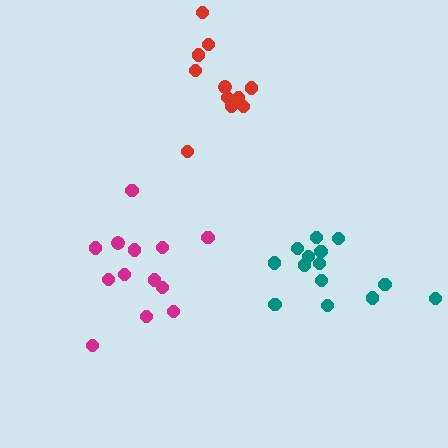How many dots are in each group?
Group 1: 13 dots, Group 2: 14 dots, Group 3: 11 dots (38 total).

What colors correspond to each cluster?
The clusters are colored: magenta, teal, red.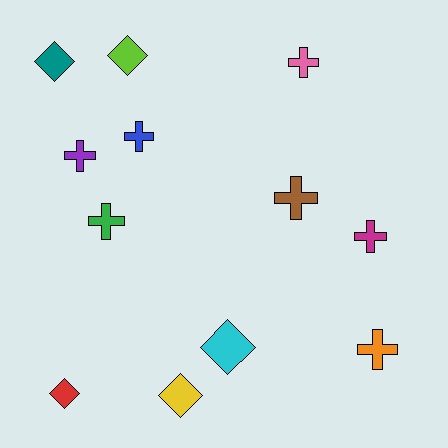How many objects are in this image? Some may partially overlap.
There are 12 objects.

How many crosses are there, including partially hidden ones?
There are 7 crosses.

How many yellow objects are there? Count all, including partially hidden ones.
There is 1 yellow object.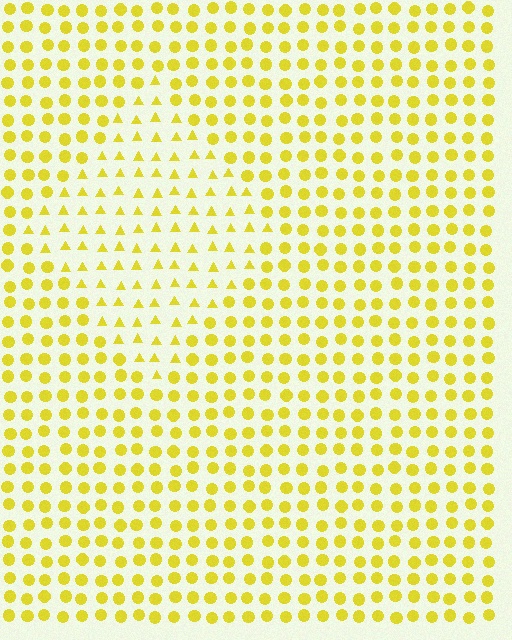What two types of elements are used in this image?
The image uses triangles inside the diamond region and circles outside it.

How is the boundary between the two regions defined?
The boundary is defined by a change in element shape: triangles inside vs. circles outside. All elements share the same color and spacing.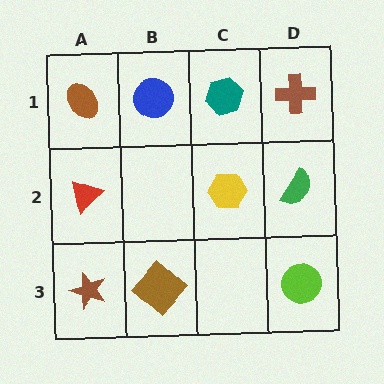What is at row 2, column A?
A red triangle.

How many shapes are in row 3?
3 shapes.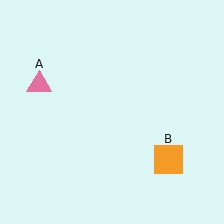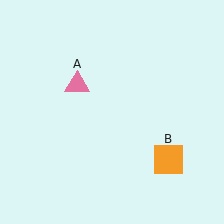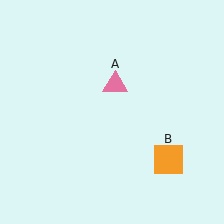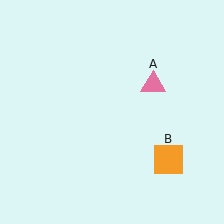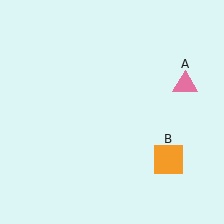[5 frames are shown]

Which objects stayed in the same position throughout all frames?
Orange square (object B) remained stationary.